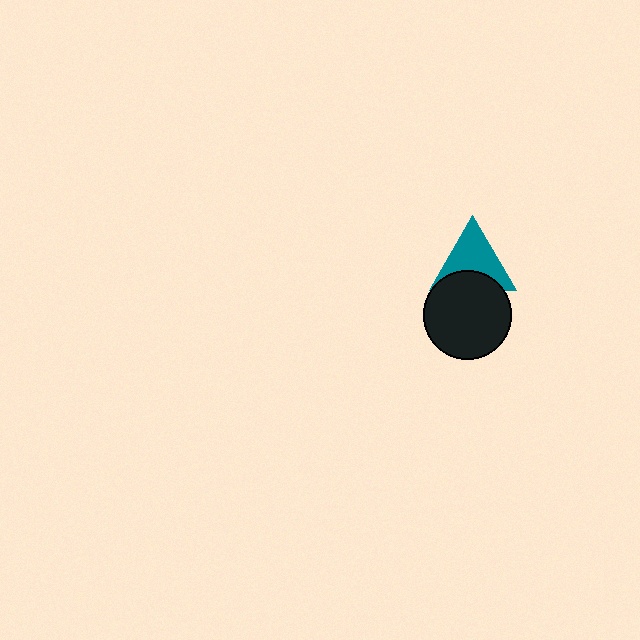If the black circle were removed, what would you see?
You would see the complete teal triangle.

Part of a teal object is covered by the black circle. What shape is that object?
It is a triangle.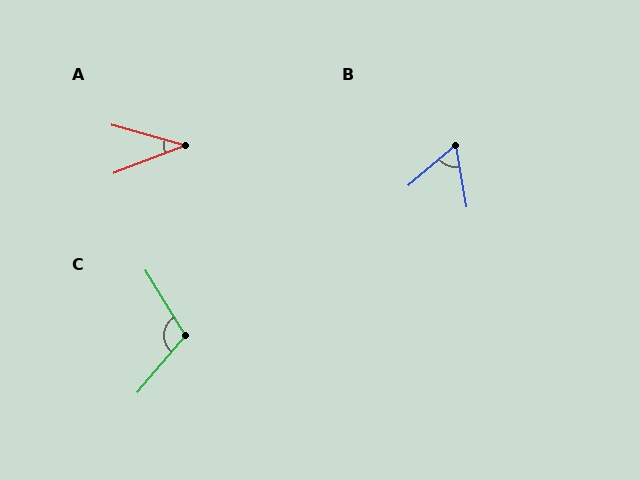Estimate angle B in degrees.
Approximately 60 degrees.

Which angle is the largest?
C, at approximately 108 degrees.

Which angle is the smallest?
A, at approximately 37 degrees.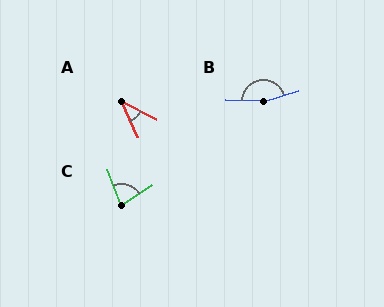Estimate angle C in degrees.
Approximately 77 degrees.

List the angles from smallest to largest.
A (39°), C (77°), B (160°).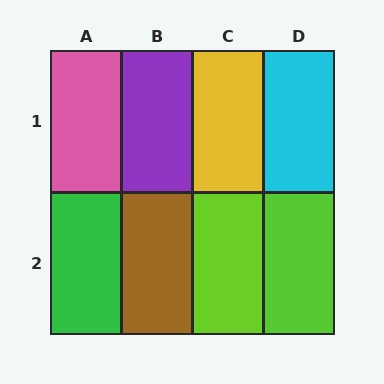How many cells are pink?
1 cell is pink.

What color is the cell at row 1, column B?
Purple.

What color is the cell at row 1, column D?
Cyan.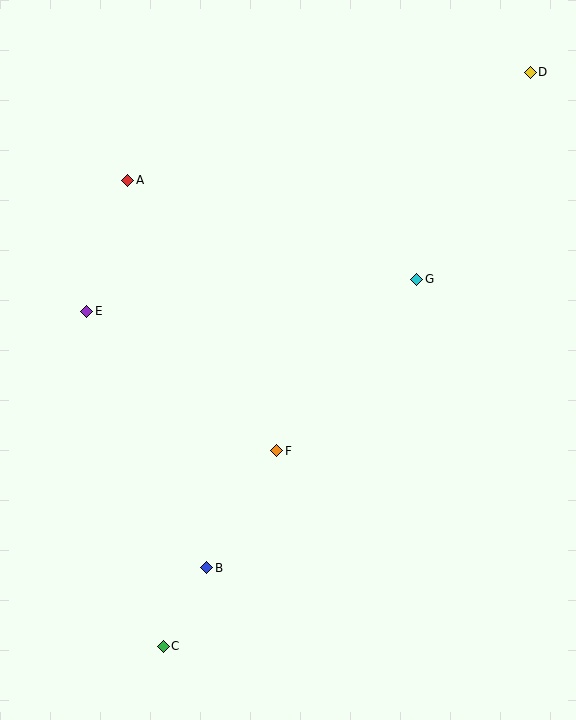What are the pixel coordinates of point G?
Point G is at (417, 279).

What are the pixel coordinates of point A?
Point A is at (128, 180).